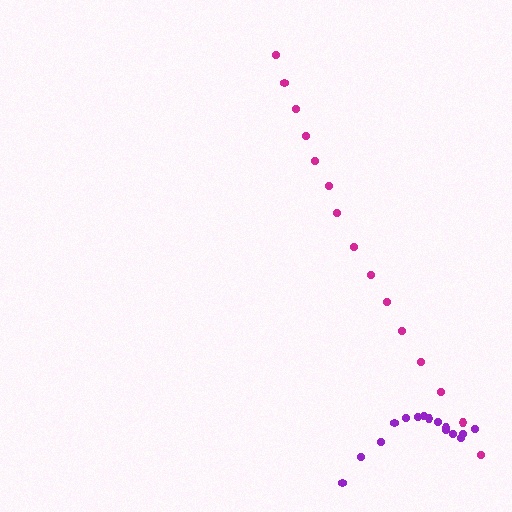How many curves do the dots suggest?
There are 2 distinct paths.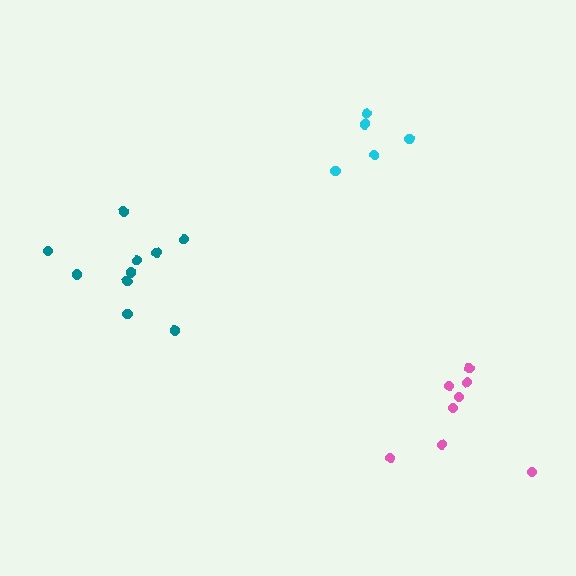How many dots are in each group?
Group 1: 8 dots, Group 2: 10 dots, Group 3: 5 dots (23 total).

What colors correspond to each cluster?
The clusters are colored: pink, teal, cyan.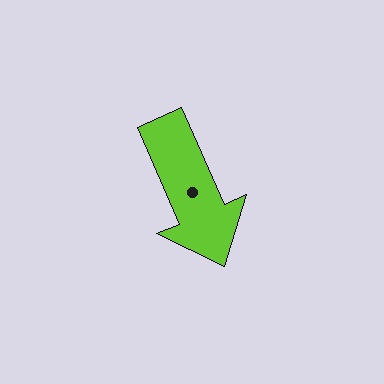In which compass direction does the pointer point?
Southeast.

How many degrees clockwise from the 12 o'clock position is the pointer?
Approximately 157 degrees.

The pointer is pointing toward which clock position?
Roughly 5 o'clock.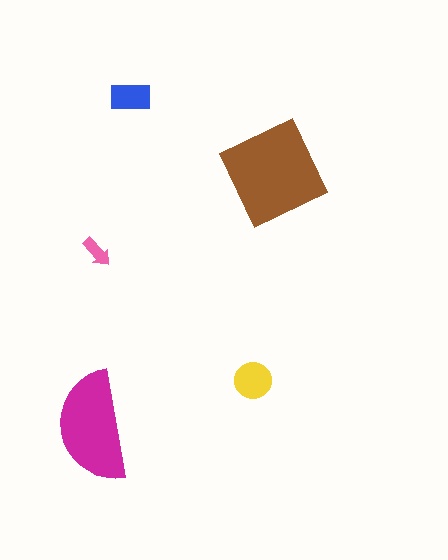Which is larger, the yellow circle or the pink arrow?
The yellow circle.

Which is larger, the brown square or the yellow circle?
The brown square.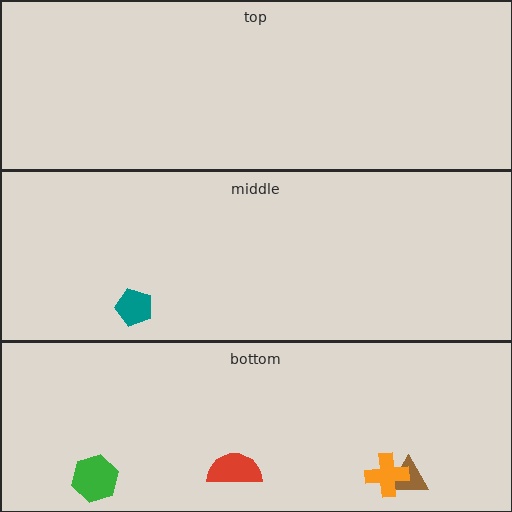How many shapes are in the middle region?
1.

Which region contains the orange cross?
The bottom region.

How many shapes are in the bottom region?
4.